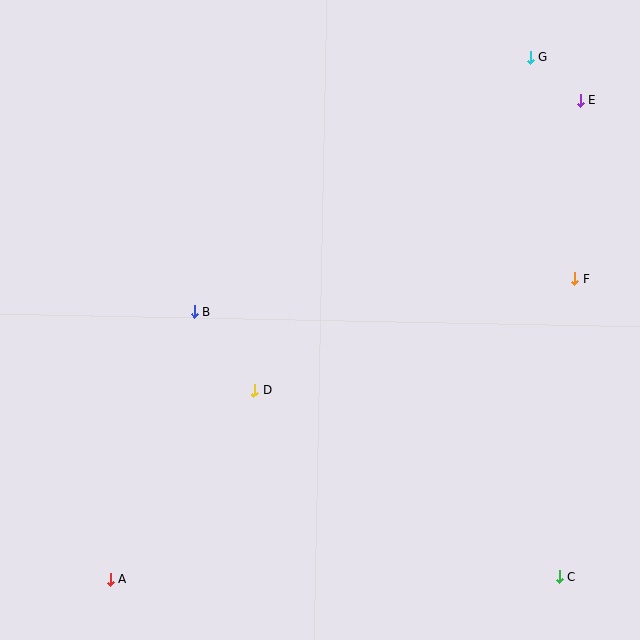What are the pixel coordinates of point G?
Point G is at (530, 57).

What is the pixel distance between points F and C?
The distance between F and C is 298 pixels.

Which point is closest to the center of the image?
Point D at (254, 390) is closest to the center.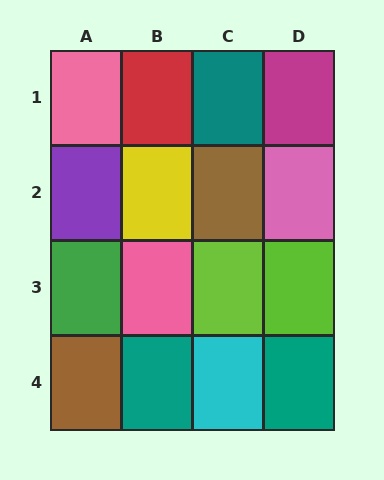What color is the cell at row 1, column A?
Pink.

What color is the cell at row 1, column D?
Magenta.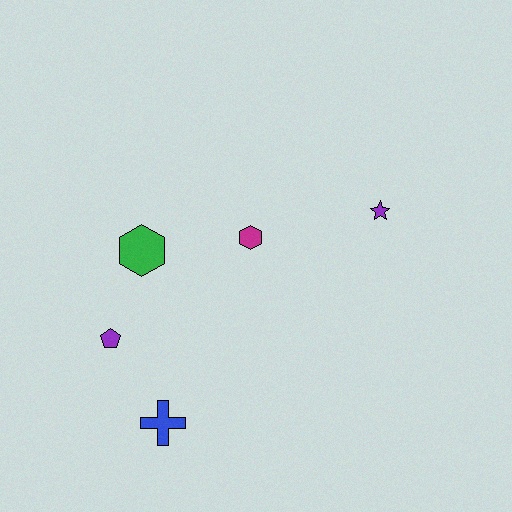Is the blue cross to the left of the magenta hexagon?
Yes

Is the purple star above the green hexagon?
Yes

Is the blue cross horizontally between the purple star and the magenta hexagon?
No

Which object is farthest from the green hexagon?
The purple star is farthest from the green hexagon.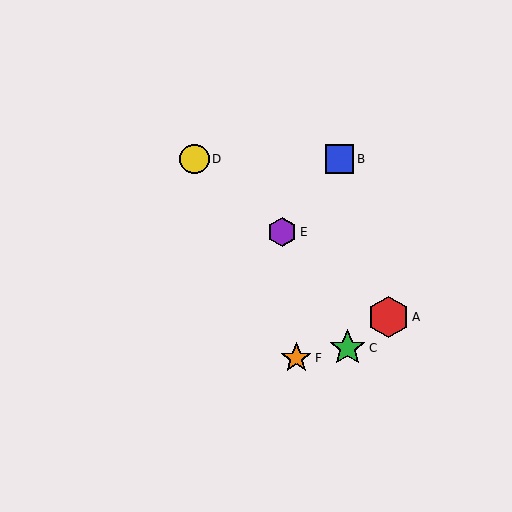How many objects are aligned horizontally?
2 objects (B, D) are aligned horizontally.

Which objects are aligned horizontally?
Objects B, D are aligned horizontally.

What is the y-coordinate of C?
Object C is at y≈348.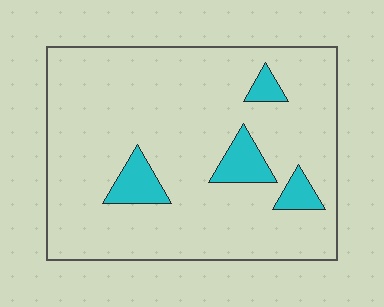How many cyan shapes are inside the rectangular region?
4.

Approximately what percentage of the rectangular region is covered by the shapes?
Approximately 10%.